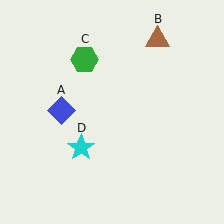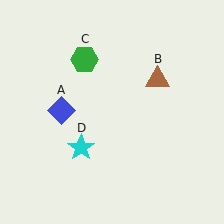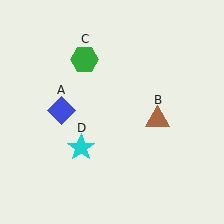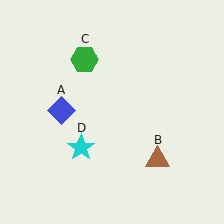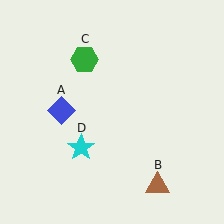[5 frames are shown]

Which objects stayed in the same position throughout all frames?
Blue diamond (object A) and green hexagon (object C) and cyan star (object D) remained stationary.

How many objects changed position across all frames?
1 object changed position: brown triangle (object B).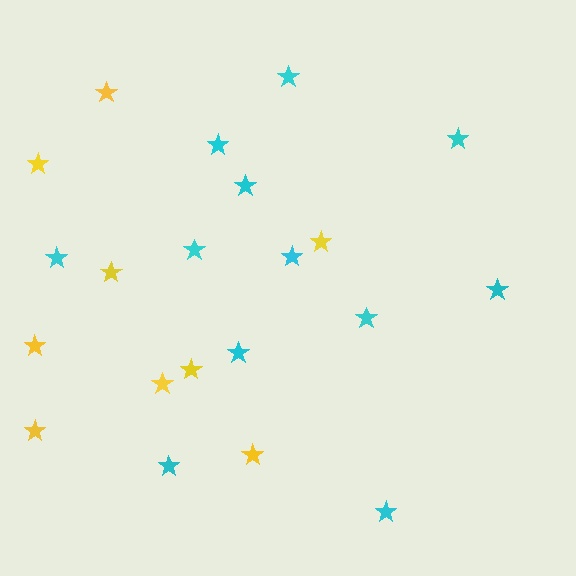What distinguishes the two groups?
There are 2 groups: one group of cyan stars (12) and one group of yellow stars (9).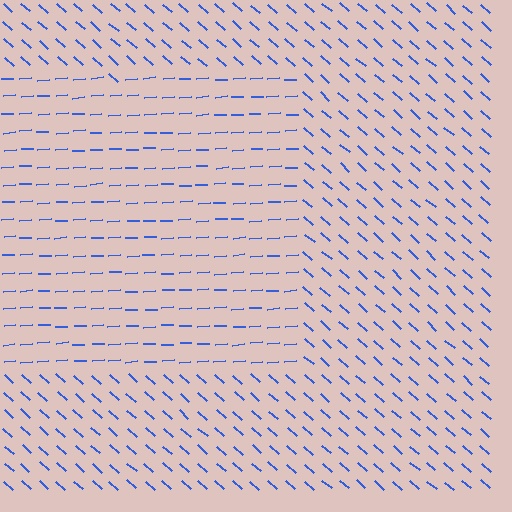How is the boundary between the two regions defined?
The boundary is defined purely by a change in line orientation (approximately 45 degrees difference). All lines are the same color and thickness.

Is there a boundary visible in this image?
Yes, there is a texture boundary formed by a change in line orientation.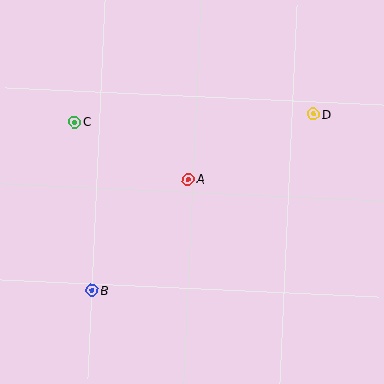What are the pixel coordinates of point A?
Point A is at (188, 179).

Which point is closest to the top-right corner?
Point D is closest to the top-right corner.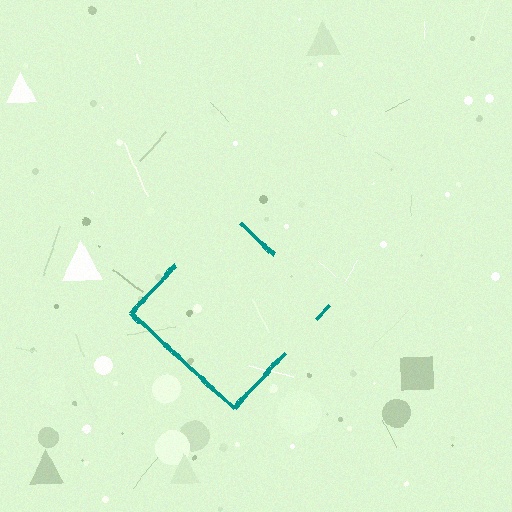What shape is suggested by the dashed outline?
The dashed outline suggests a diamond.